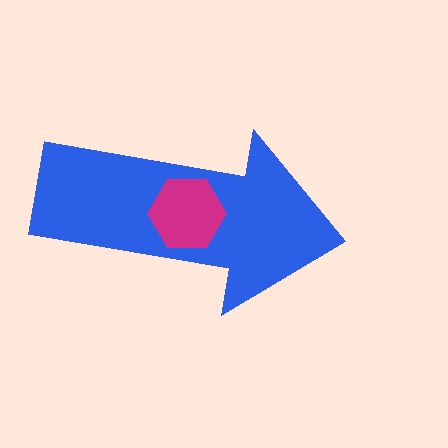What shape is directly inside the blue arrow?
The magenta hexagon.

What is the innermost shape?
The magenta hexagon.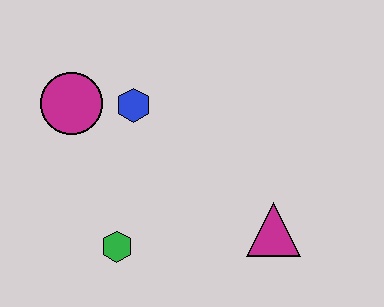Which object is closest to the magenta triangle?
The green hexagon is closest to the magenta triangle.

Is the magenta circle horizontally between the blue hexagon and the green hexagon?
No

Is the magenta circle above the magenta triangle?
Yes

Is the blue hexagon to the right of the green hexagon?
Yes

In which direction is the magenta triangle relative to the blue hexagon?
The magenta triangle is to the right of the blue hexagon.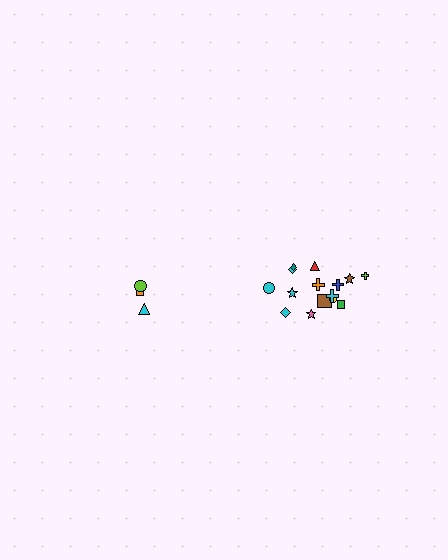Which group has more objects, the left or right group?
The right group.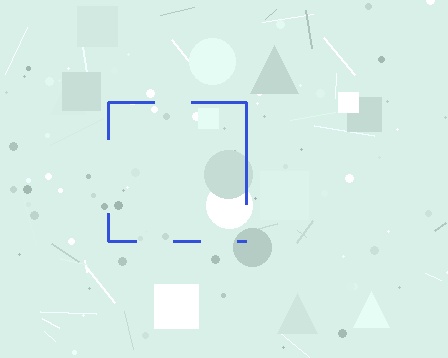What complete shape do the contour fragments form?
The contour fragments form a square.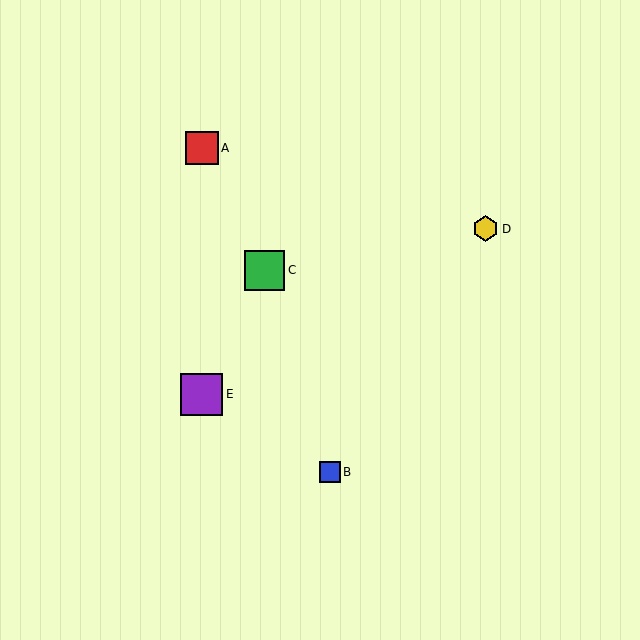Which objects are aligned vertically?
Objects A, E are aligned vertically.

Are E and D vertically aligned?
No, E is at x≈202 and D is at x≈486.